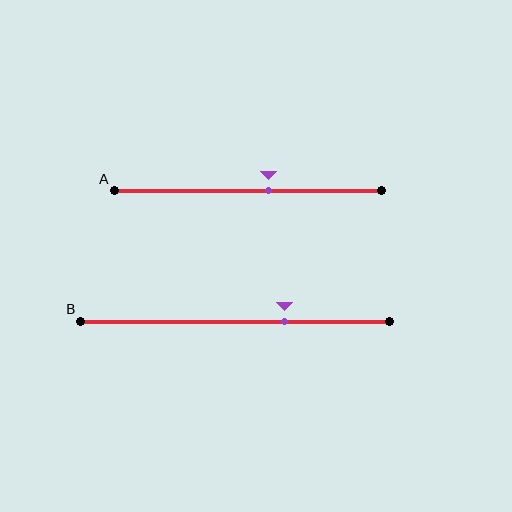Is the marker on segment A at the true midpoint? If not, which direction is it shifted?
No, the marker on segment A is shifted to the right by about 8% of the segment length.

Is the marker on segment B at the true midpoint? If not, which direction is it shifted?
No, the marker on segment B is shifted to the right by about 16% of the segment length.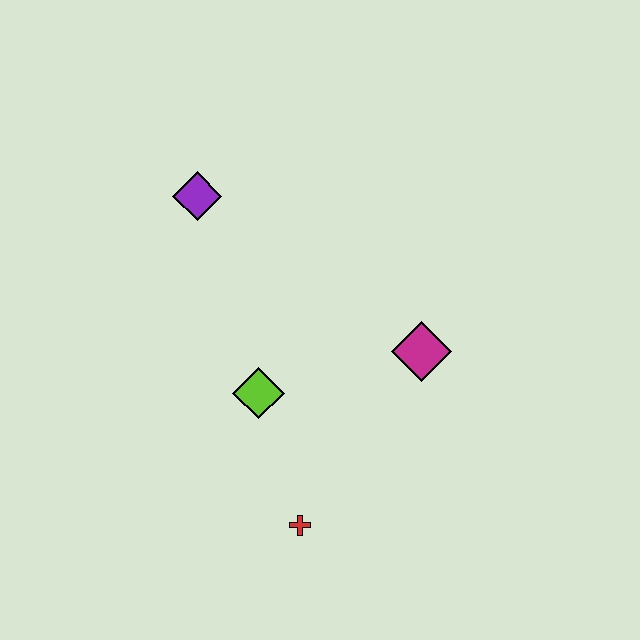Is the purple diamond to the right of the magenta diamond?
No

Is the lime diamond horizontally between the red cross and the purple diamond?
Yes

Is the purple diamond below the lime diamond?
No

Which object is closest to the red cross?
The lime diamond is closest to the red cross.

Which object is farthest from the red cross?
The purple diamond is farthest from the red cross.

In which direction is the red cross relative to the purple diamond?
The red cross is below the purple diamond.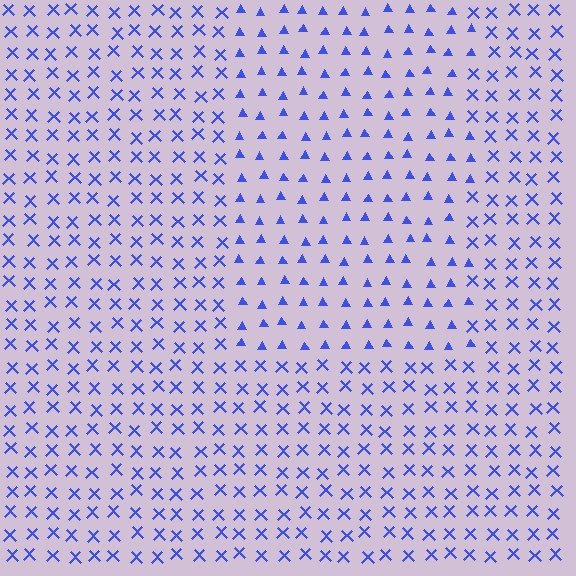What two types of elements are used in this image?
The image uses triangles inside the rectangle region and X marks outside it.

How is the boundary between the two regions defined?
The boundary is defined by a change in element shape: triangles inside vs. X marks outside. All elements share the same color and spacing.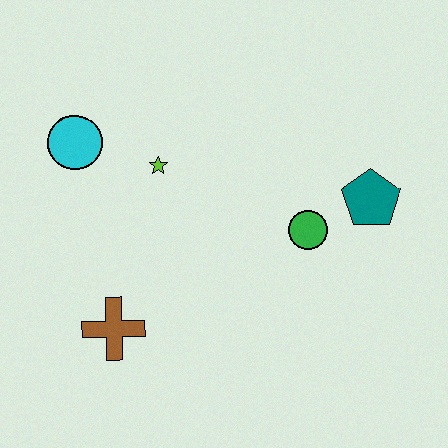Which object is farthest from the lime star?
The teal pentagon is farthest from the lime star.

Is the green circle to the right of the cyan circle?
Yes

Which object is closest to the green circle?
The teal pentagon is closest to the green circle.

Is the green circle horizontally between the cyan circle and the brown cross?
No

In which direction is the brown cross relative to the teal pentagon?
The brown cross is to the left of the teal pentagon.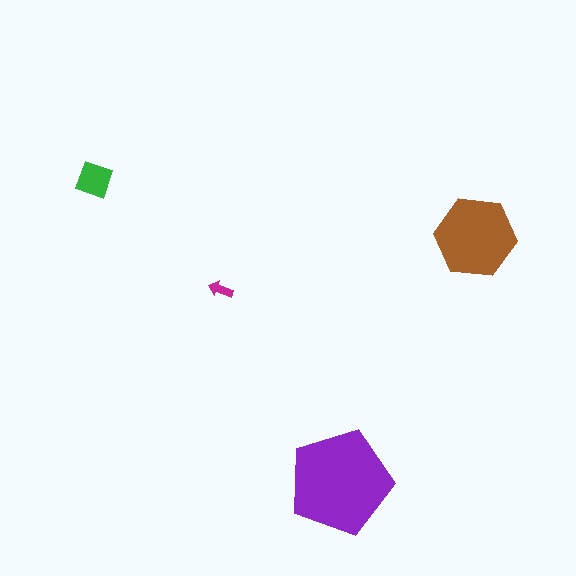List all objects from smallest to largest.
The magenta arrow, the green diamond, the brown hexagon, the purple pentagon.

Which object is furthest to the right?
The brown hexagon is rightmost.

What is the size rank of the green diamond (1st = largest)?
3rd.